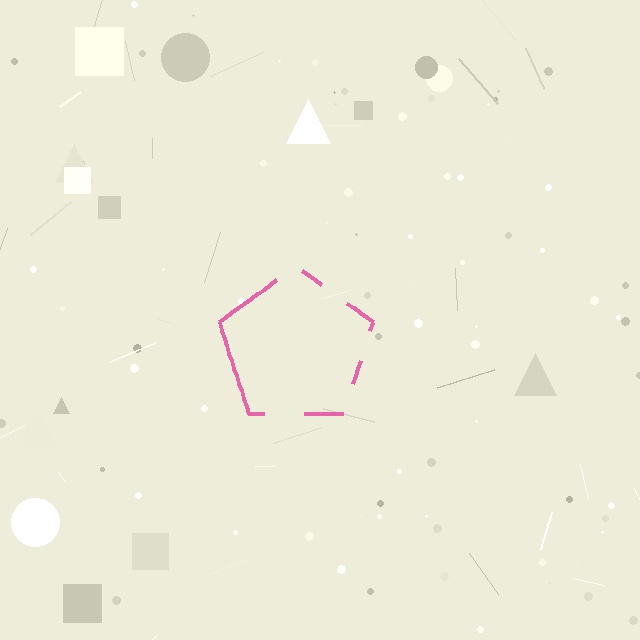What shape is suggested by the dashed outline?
The dashed outline suggests a pentagon.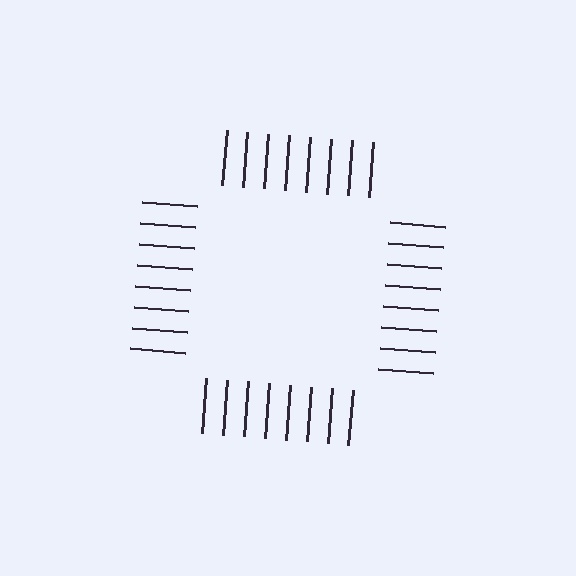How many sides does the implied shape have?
4 sides — the line-ends trace a square.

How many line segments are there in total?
32 — 8 along each of the 4 edges.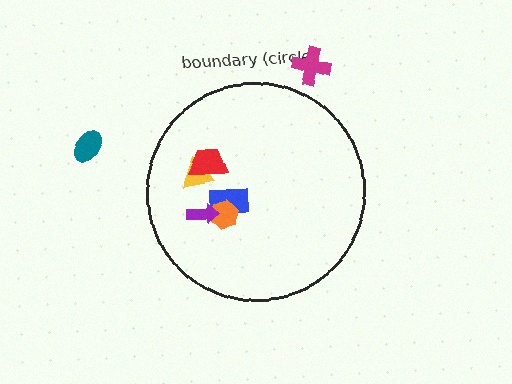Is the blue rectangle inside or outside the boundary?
Inside.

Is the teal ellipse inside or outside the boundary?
Outside.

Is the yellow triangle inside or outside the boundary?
Inside.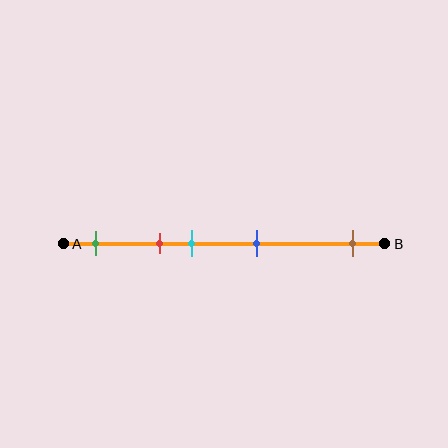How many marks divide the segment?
There are 5 marks dividing the segment.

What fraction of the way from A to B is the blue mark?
The blue mark is approximately 60% (0.6) of the way from A to B.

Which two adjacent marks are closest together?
The red and cyan marks are the closest adjacent pair.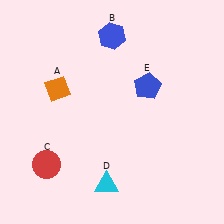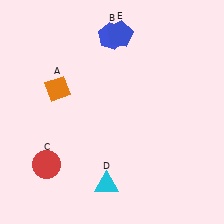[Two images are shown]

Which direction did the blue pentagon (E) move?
The blue pentagon (E) moved up.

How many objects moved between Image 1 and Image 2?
1 object moved between the two images.